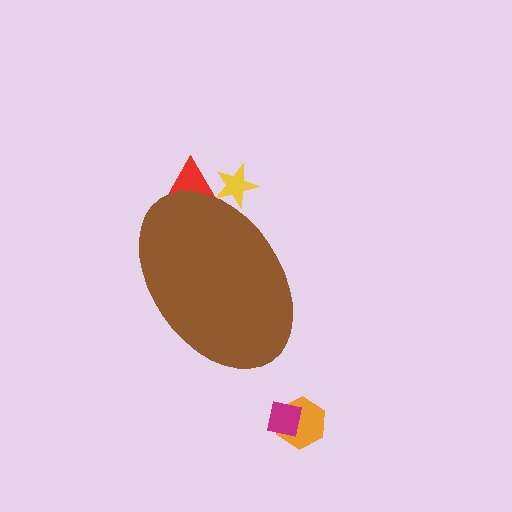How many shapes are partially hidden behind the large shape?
2 shapes are partially hidden.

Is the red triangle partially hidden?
Yes, the red triangle is partially hidden behind the brown ellipse.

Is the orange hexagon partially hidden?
No, the orange hexagon is fully visible.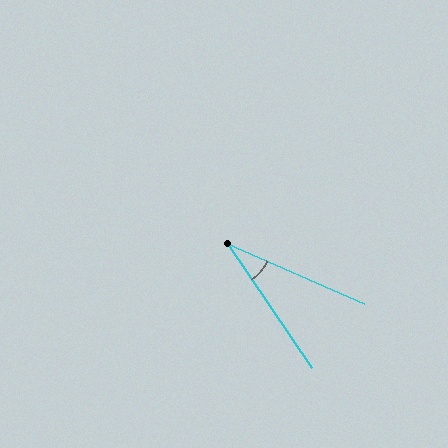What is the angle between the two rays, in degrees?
Approximately 32 degrees.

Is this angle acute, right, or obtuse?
It is acute.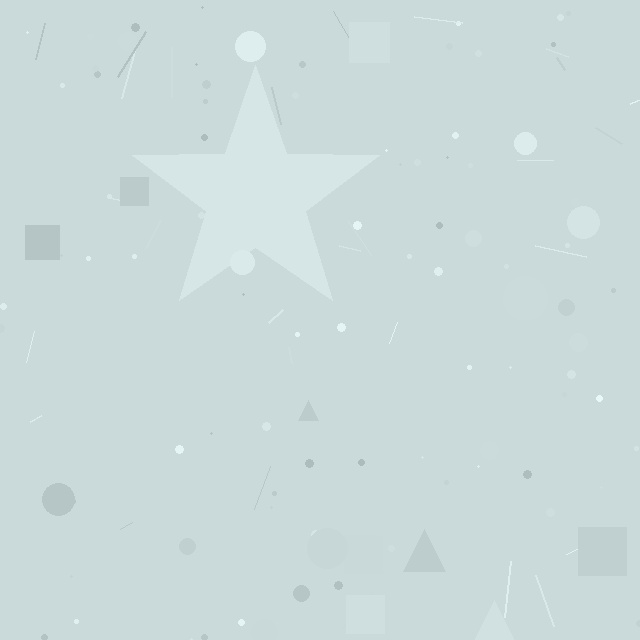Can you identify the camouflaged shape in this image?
The camouflaged shape is a star.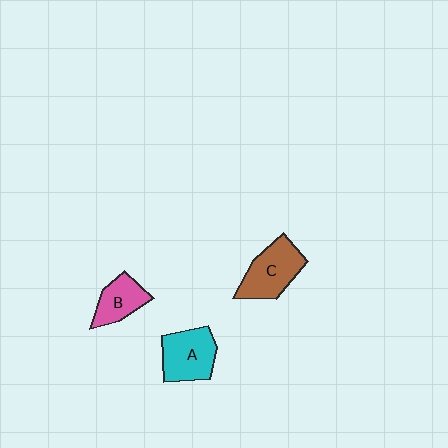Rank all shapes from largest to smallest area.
From largest to smallest: C (brown), A (cyan), B (pink).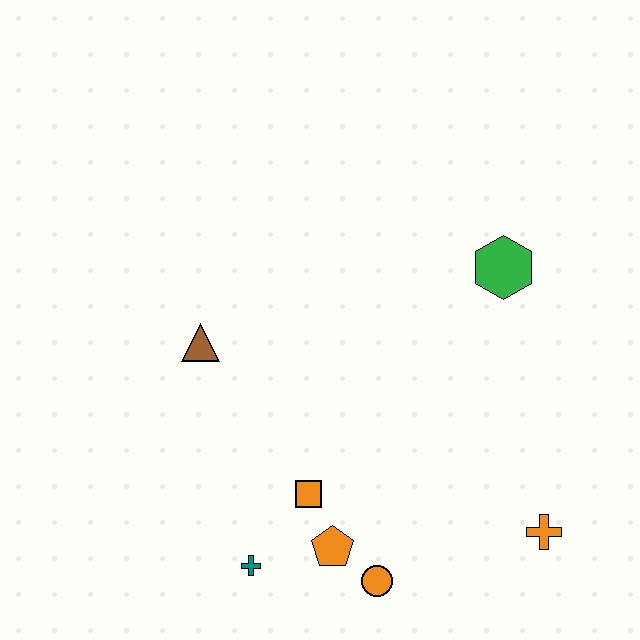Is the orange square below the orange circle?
No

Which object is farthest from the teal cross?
The green hexagon is farthest from the teal cross.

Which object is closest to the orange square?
The orange pentagon is closest to the orange square.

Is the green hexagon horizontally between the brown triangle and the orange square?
No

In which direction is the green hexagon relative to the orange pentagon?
The green hexagon is above the orange pentagon.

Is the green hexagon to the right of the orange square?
Yes